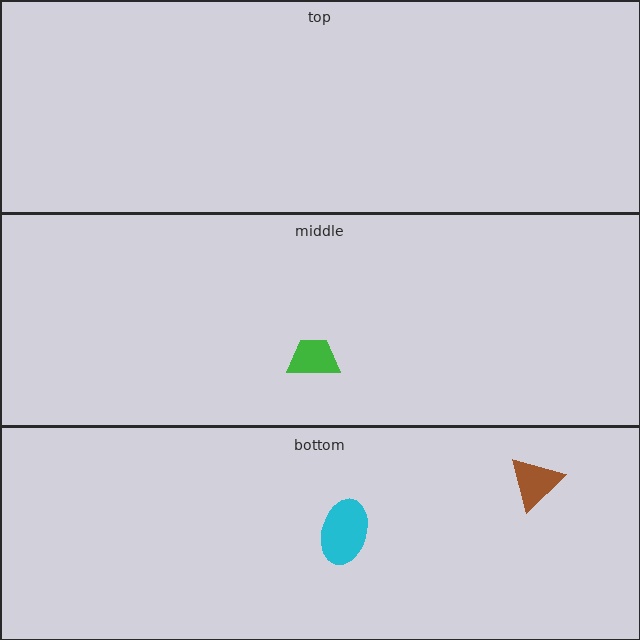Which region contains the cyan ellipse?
The bottom region.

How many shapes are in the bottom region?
2.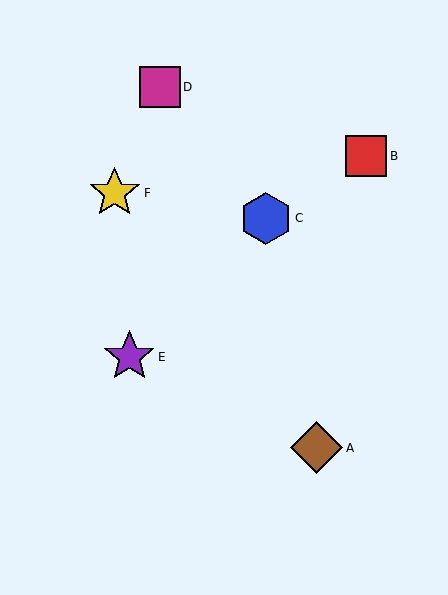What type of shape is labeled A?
Shape A is a brown diamond.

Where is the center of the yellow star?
The center of the yellow star is at (115, 193).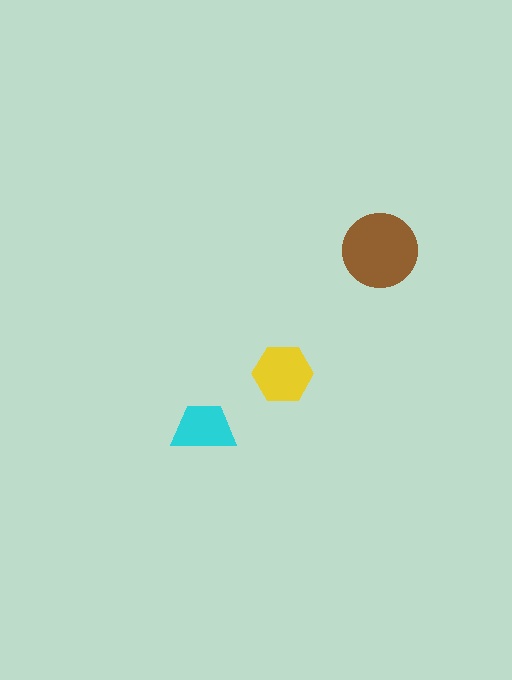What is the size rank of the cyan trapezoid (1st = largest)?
3rd.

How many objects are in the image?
There are 3 objects in the image.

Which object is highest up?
The brown circle is topmost.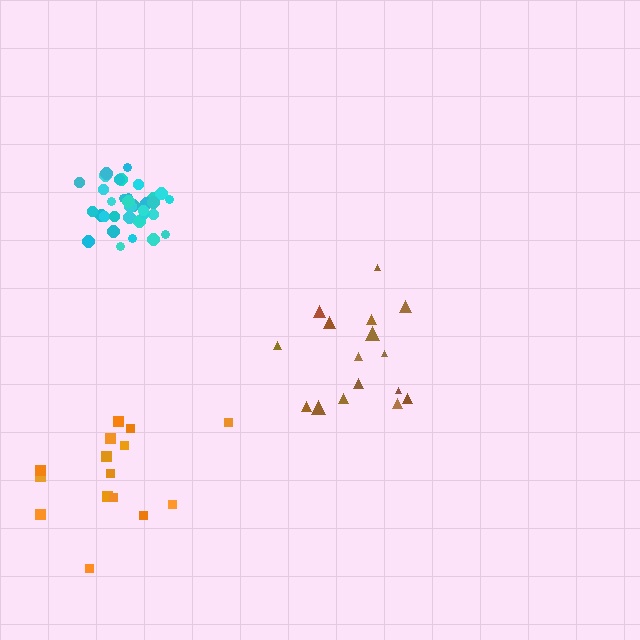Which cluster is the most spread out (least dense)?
Orange.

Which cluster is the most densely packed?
Cyan.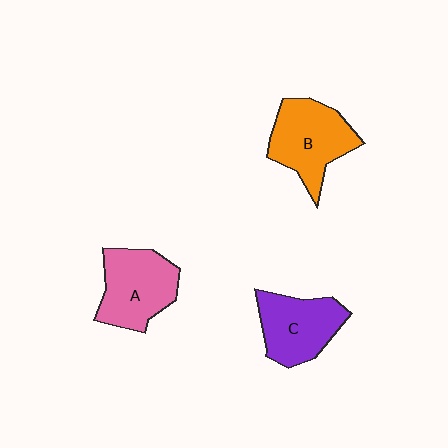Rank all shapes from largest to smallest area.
From largest to smallest: B (orange), A (pink), C (purple).